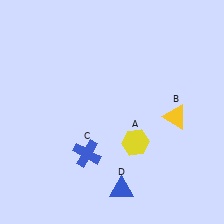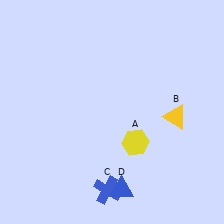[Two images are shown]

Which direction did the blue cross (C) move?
The blue cross (C) moved down.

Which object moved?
The blue cross (C) moved down.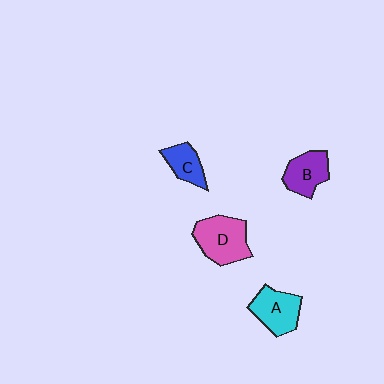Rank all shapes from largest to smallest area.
From largest to smallest: D (pink), A (cyan), B (purple), C (blue).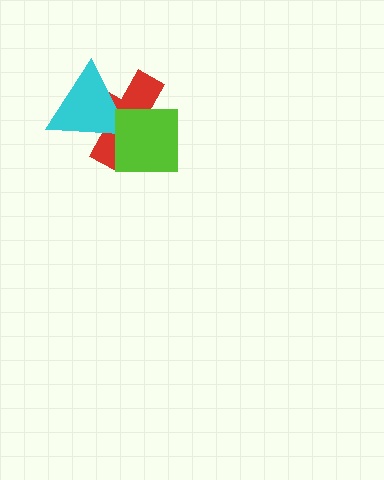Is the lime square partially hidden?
No, no other shape covers it.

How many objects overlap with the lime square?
2 objects overlap with the lime square.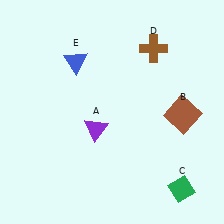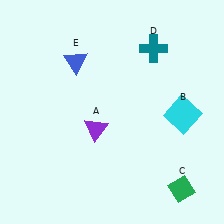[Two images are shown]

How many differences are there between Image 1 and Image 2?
There are 2 differences between the two images.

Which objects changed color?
B changed from brown to cyan. D changed from brown to teal.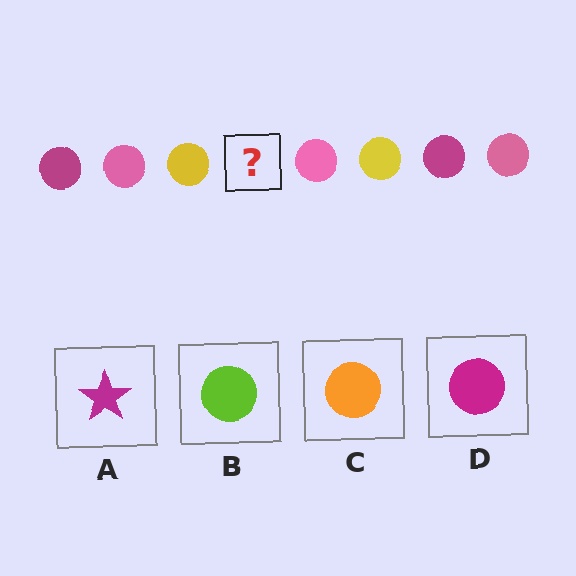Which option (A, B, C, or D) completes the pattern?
D.